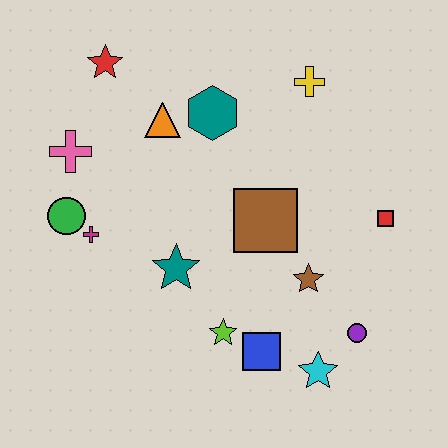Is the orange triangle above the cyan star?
Yes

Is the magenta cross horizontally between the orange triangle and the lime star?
No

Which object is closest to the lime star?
The blue square is closest to the lime star.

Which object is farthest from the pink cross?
The purple circle is farthest from the pink cross.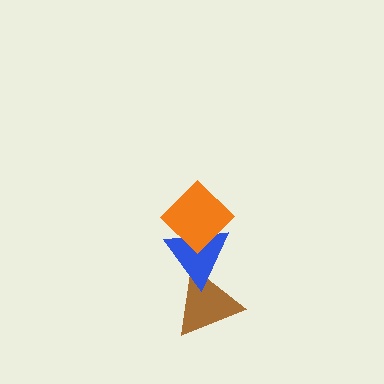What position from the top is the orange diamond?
The orange diamond is 1st from the top.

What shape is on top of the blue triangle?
The orange diamond is on top of the blue triangle.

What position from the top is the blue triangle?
The blue triangle is 2nd from the top.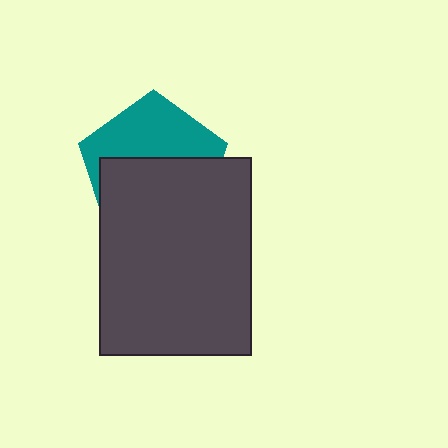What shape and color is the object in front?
The object in front is a dark gray rectangle.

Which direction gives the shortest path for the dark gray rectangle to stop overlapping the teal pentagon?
Moving down gives the shortest separation.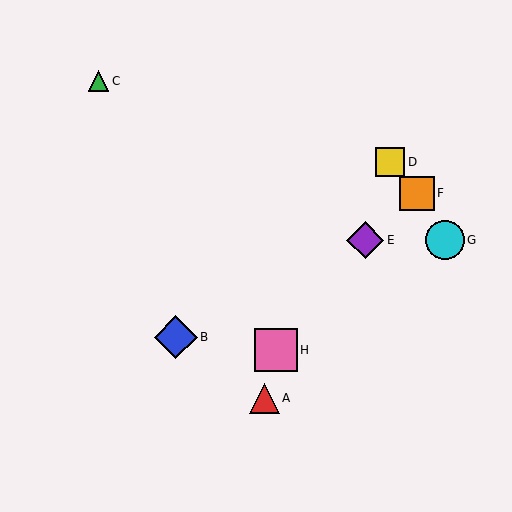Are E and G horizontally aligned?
Yes, both are at y≈240.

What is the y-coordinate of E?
Object E is at y≈240.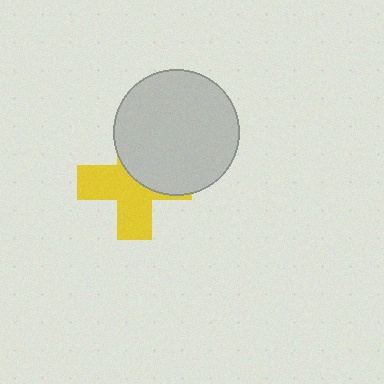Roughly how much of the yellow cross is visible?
About half of it is visible (roughly 55%).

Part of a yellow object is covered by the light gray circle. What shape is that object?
It is a cross.